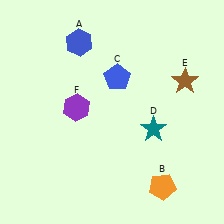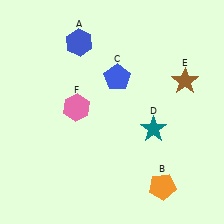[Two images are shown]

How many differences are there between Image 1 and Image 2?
There is 1 difference between the two images.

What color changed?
The hexagon (F) changed from purple in Image 1 to pink in Image 2.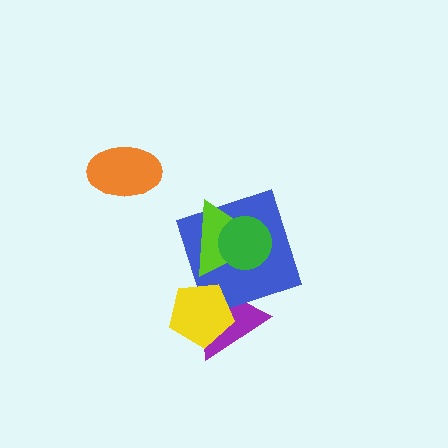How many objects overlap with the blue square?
4 objects overlap with the blue square.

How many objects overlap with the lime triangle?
3 objects overlap with the lime triangle.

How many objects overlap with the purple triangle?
3 objects overlap with the purple triangle.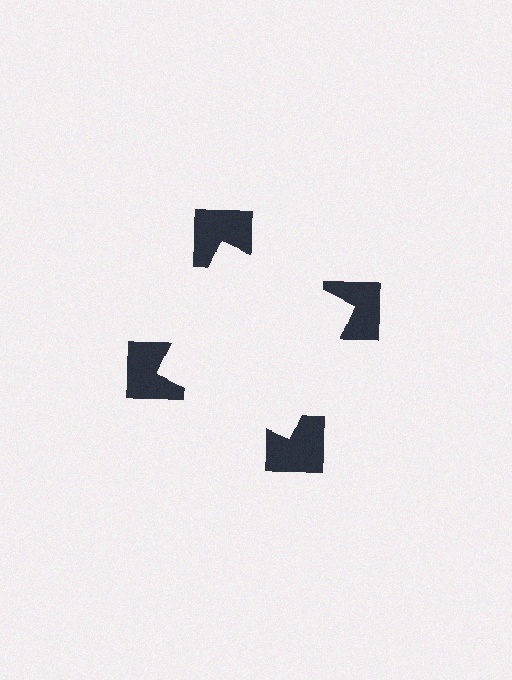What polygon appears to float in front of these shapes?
An illusory square — its edges are inferred from the aligned wedge cuts in the notched squares, not physically drawn.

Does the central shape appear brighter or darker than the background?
It typically appears slightly brighter than the background, even though no actual brightness change is drawn.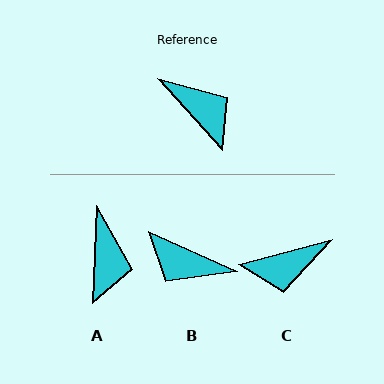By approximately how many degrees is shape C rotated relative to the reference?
Approximately 117 degrees clockwise.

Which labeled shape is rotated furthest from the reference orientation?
B, about 156 degrees away.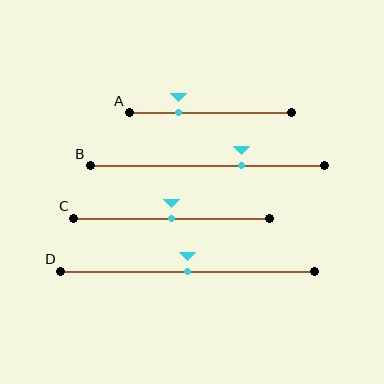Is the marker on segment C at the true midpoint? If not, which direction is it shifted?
Yes, the marker on segment C is at the true midpoint.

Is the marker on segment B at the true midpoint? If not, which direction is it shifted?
No, the marker on segment B is shifted to the right by about 15% of the segment length.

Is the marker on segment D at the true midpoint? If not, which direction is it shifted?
Yes, the marker on segment D is at the true midpoint.